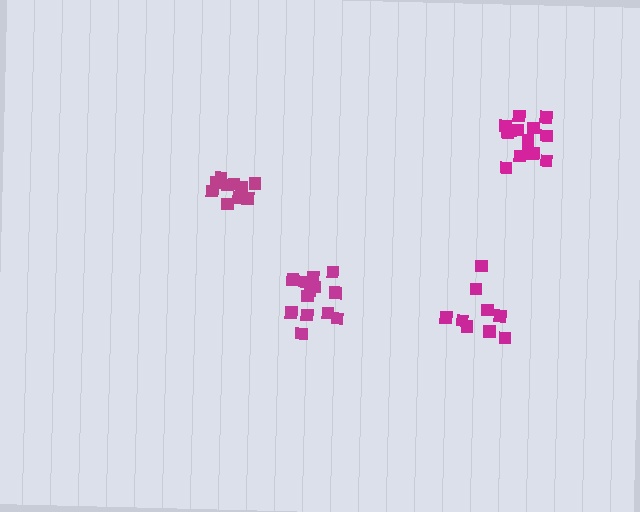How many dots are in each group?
Group 1: 14 dots, Group 2: 10 dots, Group 3: 13 dots, Group 4: 9 dots (46 total).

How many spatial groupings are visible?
There are 4 spatial groupings.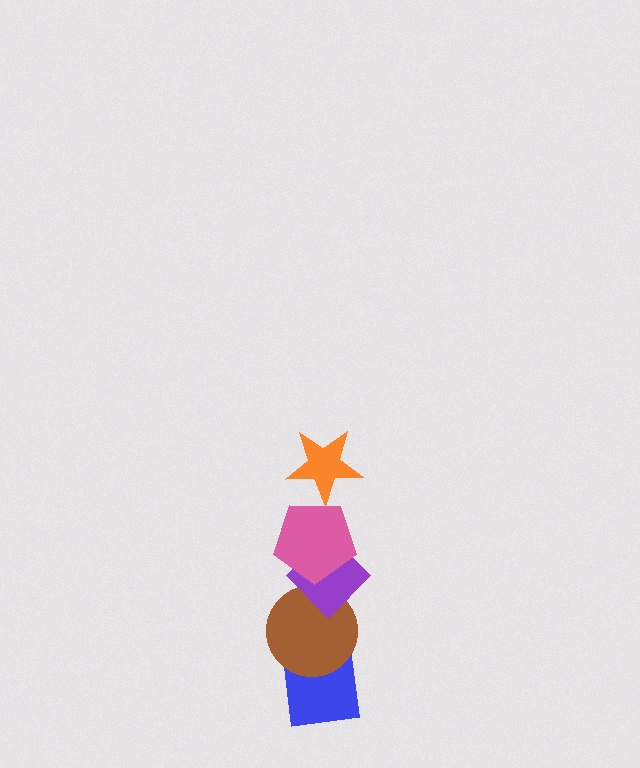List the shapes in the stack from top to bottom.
From top to bottom: the orange star, the pink pentagon, the purple diamond, the brown circle, the blue square.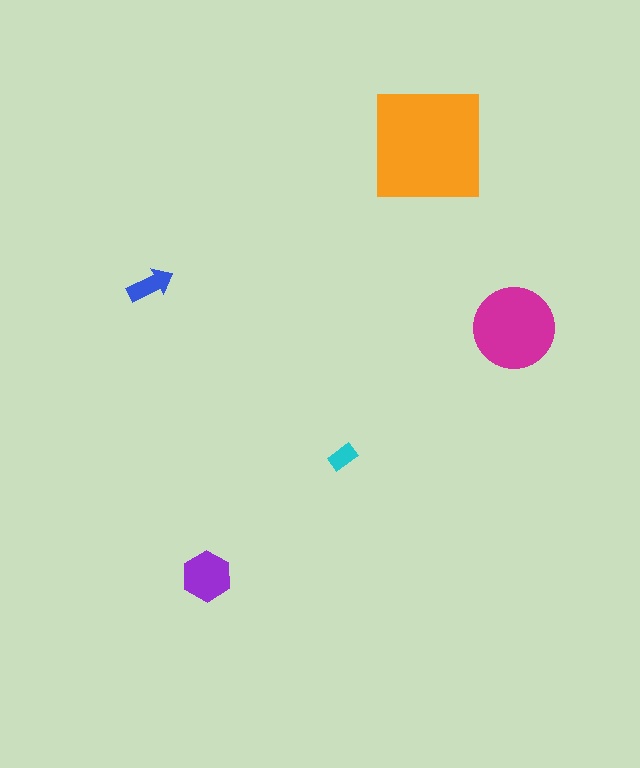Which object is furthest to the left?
The blue arrow is leftmost.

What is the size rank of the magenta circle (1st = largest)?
2nd.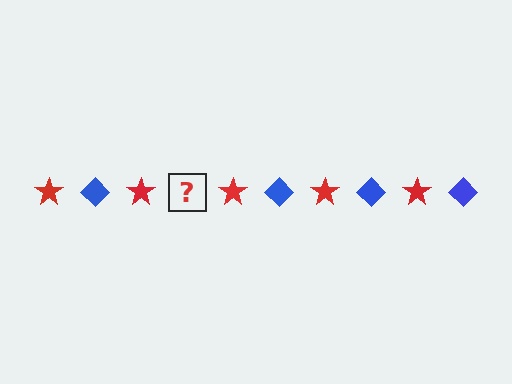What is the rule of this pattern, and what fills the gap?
The rule is that the pattern alternates between red star and blue diamond. The gap should be filled with a blue diamond.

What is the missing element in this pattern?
The missing element is a blue diamond.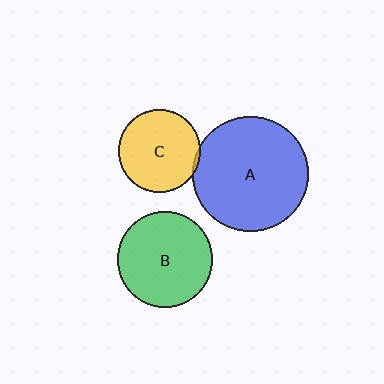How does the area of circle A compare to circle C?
Approximately 2.0 times.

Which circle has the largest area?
Circle A (blue).